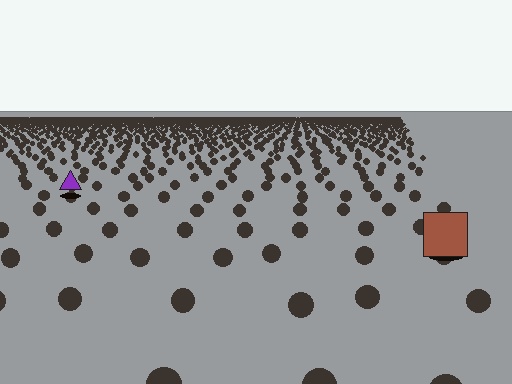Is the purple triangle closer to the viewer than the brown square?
No. The brown square is closer — you can tell from the texture gradient: the ground texture is coarser near it.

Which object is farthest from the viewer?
The purple triangle is farthest from the viewer. It appears smaller and the ground texture around it is denser.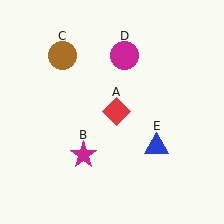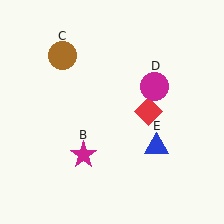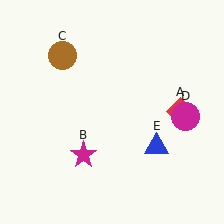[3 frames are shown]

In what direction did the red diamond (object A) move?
The red diamond (object A) moved right.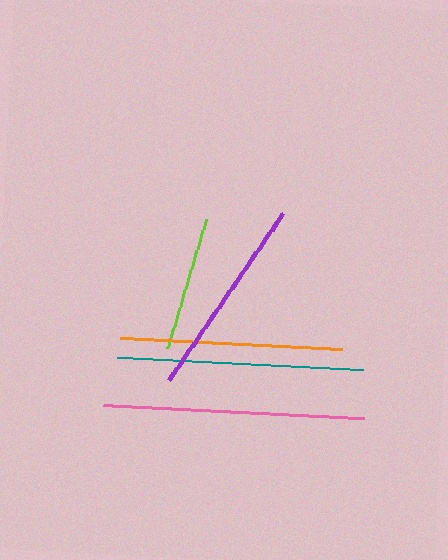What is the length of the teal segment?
The teal segment is approximately 245 pixels long.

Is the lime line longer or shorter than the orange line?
The orange line is longer than the lime line.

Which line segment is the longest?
The pink line is the longest at approximately 261 pixels.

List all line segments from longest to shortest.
From longest to shortest: pink, teal, orange, purple, lime.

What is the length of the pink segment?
The pink segment is approximately 261 pixels long.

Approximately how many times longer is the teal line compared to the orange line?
The teal line is approximately 1.1 times the length of the orange line.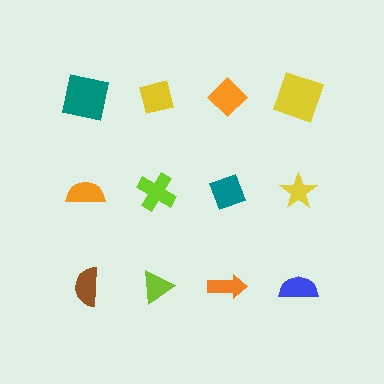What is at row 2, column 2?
A lime cross.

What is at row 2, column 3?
A teal diamond.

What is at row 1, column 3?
An orange diamond.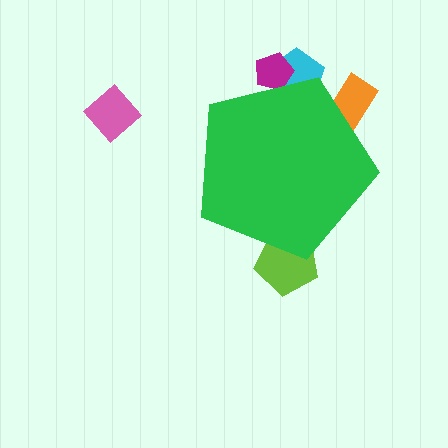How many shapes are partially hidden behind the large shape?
4 shapes are partially hidden.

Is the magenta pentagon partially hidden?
Yes, the magenta pentagon is partially hidden behind the green pentagon.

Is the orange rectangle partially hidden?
Yes, the orange rectangle is partially hidden behind the green pentagon.